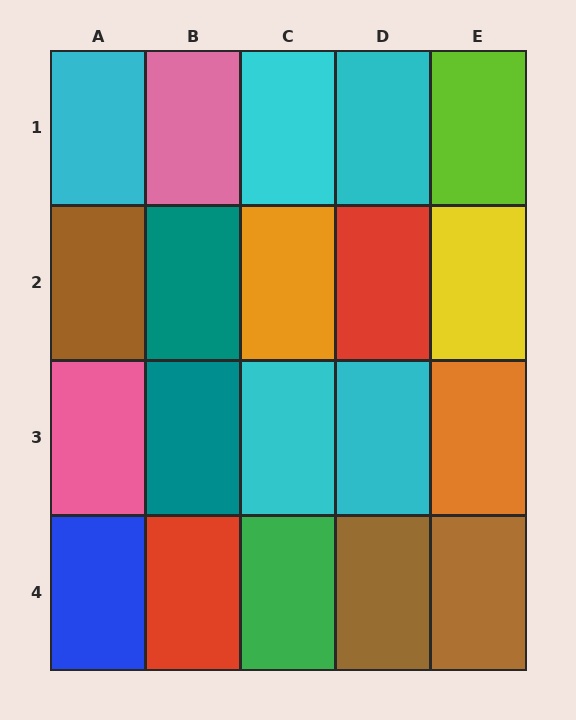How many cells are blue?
1 cell is blue.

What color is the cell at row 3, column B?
Teal.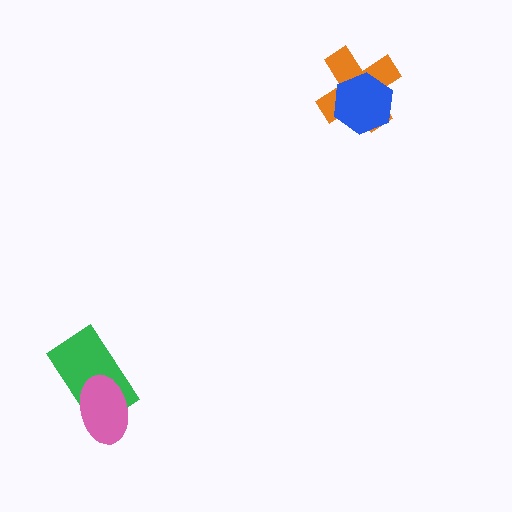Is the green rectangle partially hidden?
Yes, it is partially covered by another shape.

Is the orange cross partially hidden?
Yes, it is partially covered by another shape.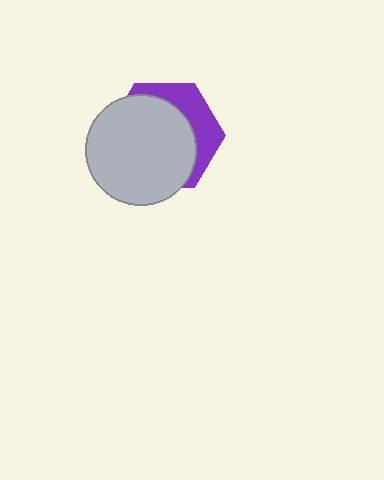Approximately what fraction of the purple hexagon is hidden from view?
Roughly 69% of the purple hexagon is hidden behind the light gray circle.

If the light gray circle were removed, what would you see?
You would see the complete purple hexagon.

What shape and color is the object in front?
The object in front is a light gray circle.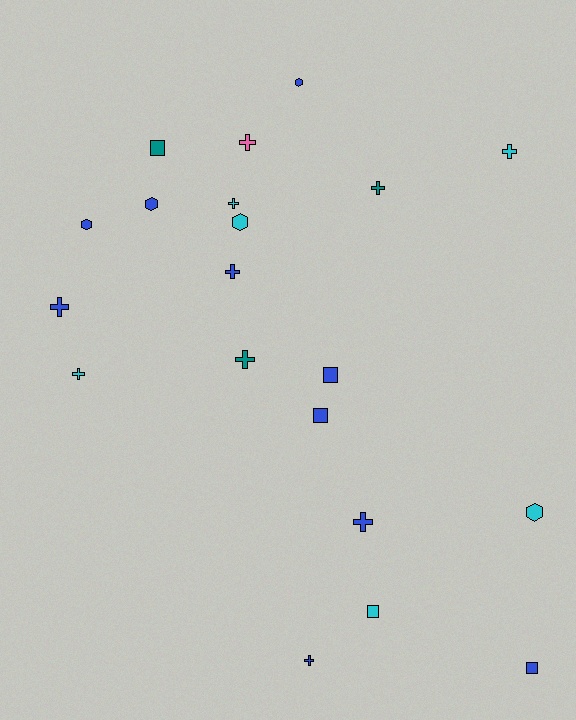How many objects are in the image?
There are 20 objects.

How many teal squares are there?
There is 1 teal square.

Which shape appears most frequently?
Cross, with 10 objects.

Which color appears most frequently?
Blue, with 10 objects.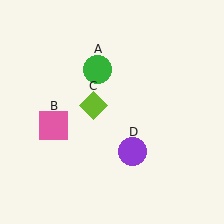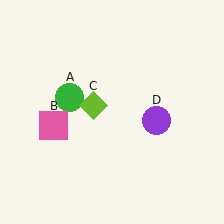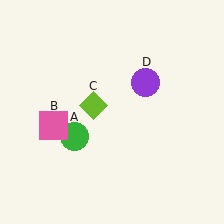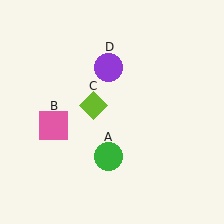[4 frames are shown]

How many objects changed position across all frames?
2 objects changed position: green circle (object A), purple circle (object D).